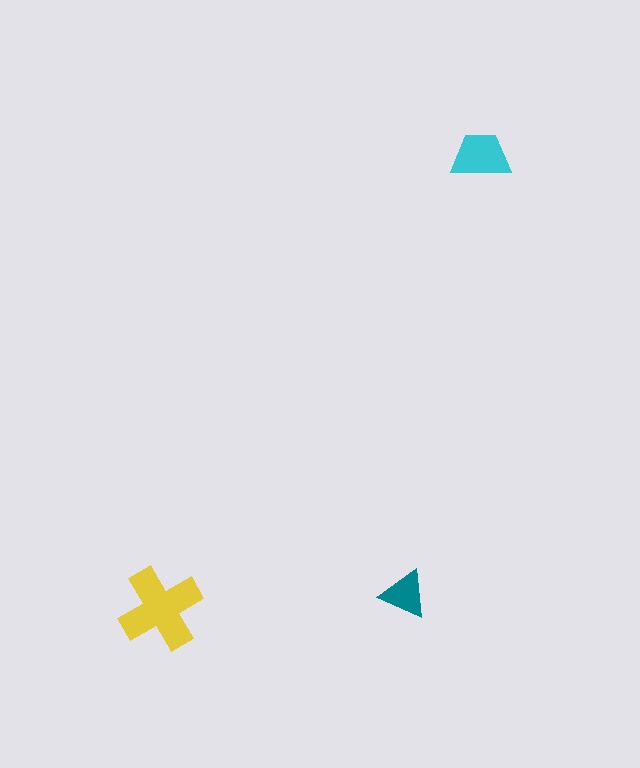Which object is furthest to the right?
The cyan trapezoid is rightmost.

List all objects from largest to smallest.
The yellow cross, the cyan trapezoid, the teal triangle.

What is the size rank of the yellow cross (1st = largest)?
1st.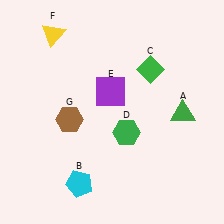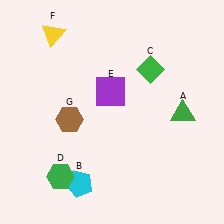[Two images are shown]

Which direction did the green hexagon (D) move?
The green hexagon (D) moved left.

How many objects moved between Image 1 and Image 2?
1 object moved between the two images.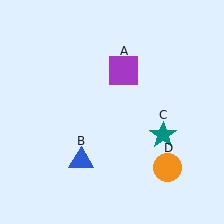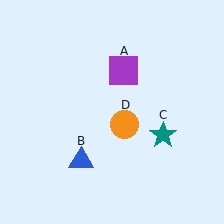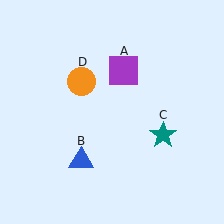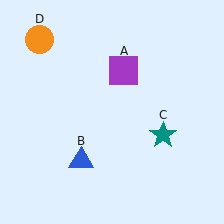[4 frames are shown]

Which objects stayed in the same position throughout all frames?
Purple square (object A) and blue triangle (object B) and teal star (object C) remained stationary.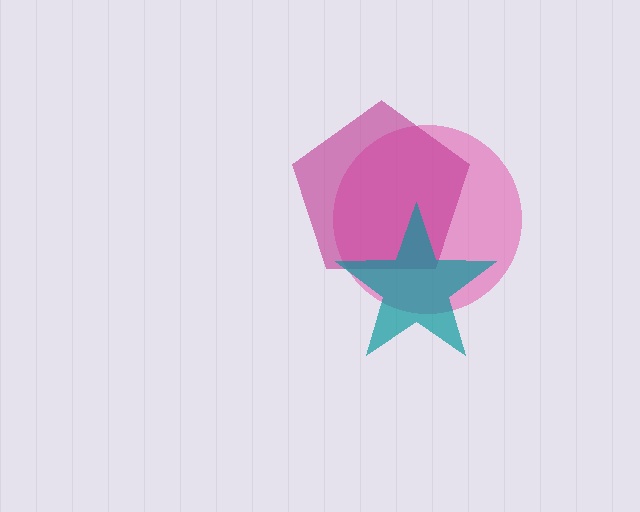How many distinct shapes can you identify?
There are 3 distinct shapes: a pink circle, a magenta pentagon, a teal star.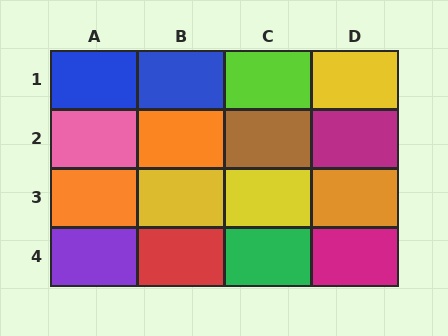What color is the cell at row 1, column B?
Blue.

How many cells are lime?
1 cell is lime.